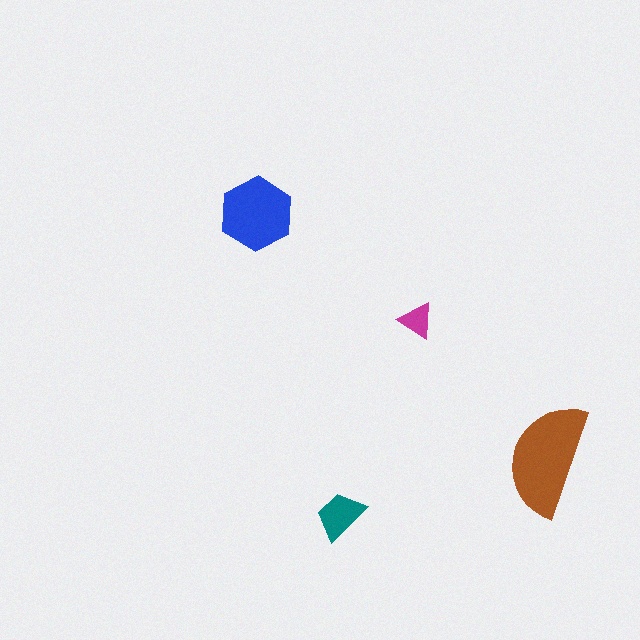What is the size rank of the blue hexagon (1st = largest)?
2nd.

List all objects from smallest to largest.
The magenta triangle, the teal trapezoid, the blue hexagon, the brown semicircle.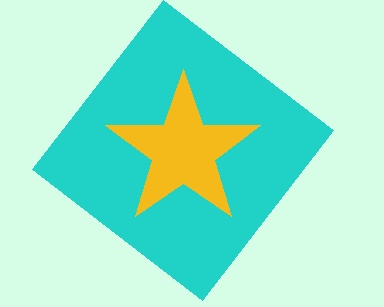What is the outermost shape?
The cyan diamond.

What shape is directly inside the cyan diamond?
The yellow star.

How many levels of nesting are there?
2.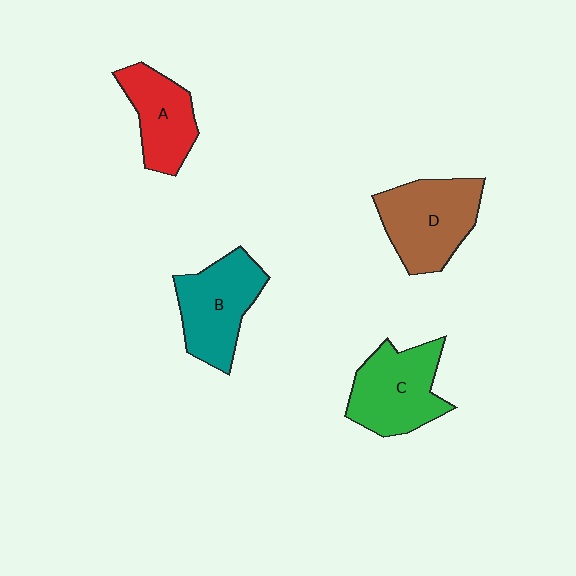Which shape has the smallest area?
Shape A (red).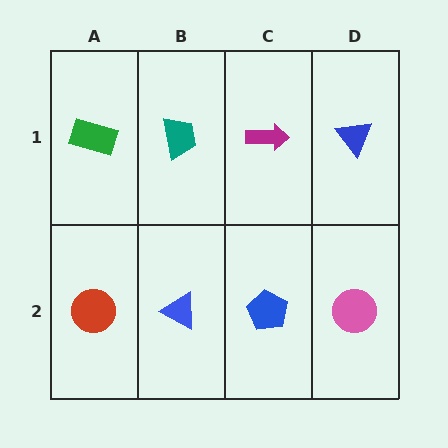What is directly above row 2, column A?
A green rectangle.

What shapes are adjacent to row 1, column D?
A pink circle (row 2, column D), a magenta arrow (row 1, column C).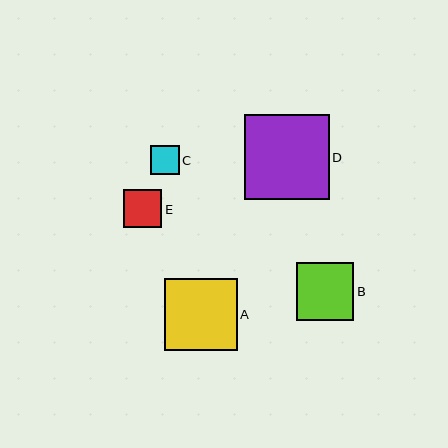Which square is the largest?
Square D is the largest with a size of approximately 84 pixels.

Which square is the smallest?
Square C is the smallest with a size of approximately 29 pixels.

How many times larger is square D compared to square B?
Square D is approximately 1.5 times the size of square B.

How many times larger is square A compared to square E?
Square A is approximately 1.9 times the size of square E.